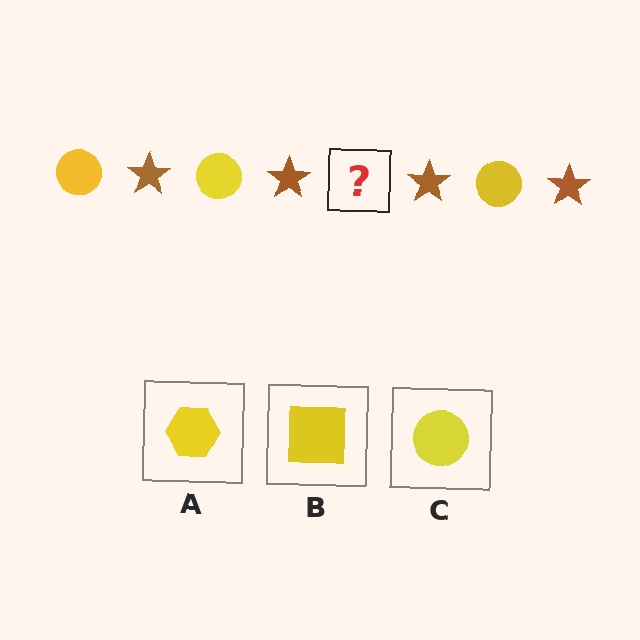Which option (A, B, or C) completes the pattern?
C.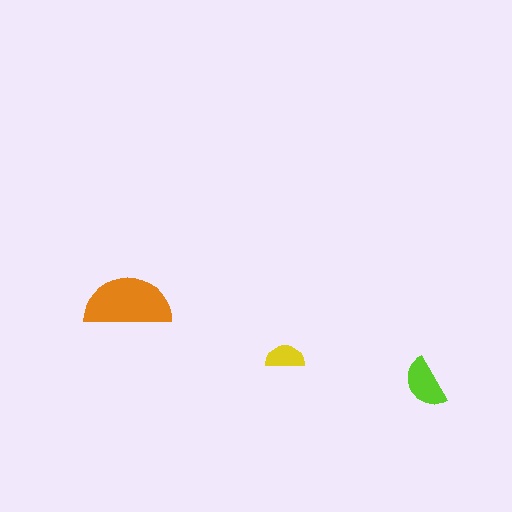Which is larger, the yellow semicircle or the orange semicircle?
The orange one.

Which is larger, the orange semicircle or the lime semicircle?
The orange one.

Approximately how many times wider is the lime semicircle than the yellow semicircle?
About 1.5 times wider.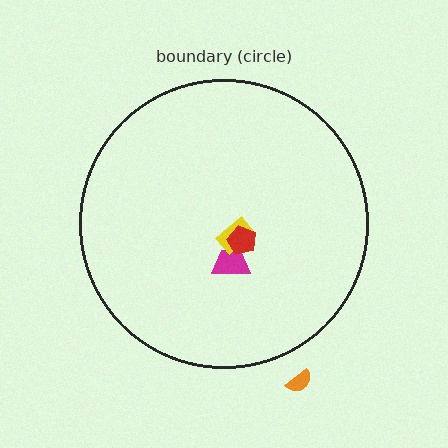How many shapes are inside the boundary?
3 inside, 1 outside.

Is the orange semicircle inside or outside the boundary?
Outside.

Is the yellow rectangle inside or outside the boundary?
Inside.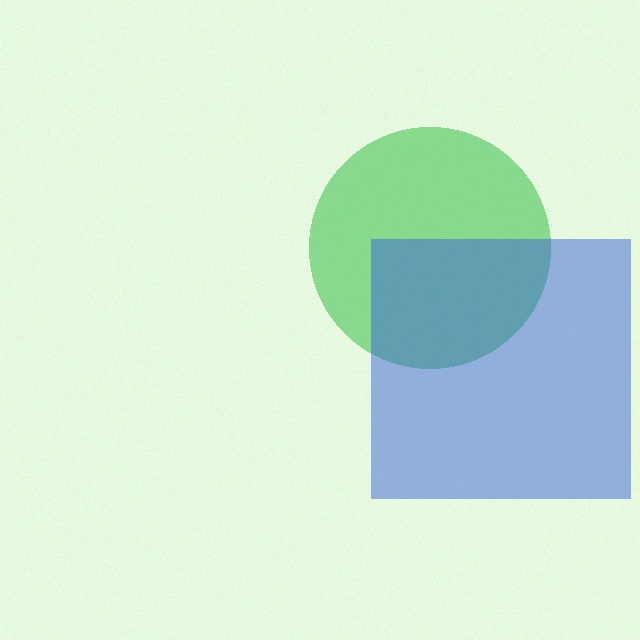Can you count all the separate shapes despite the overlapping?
Yes, there are 2 separate shapes.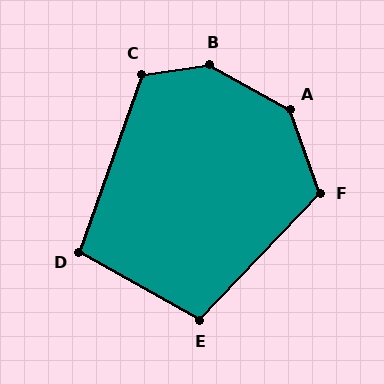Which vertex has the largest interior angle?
B, at approximately 143 degrees.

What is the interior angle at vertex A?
Approximately 139 degrees (obtuse).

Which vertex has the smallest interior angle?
D, at approximately 100 degrees.